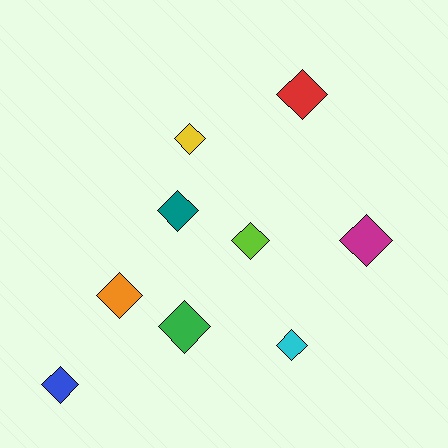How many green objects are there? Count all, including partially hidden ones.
There is 1 green object.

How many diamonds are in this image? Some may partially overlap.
There are 9 diamonds.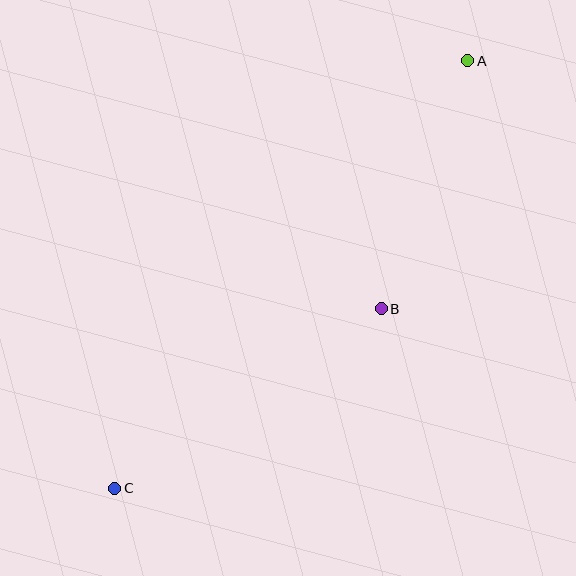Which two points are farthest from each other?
Points A and C are farthest from each other.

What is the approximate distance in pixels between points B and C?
The distance between B and C is approximately 321 pixels.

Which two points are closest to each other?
Points A and B are closest to each other.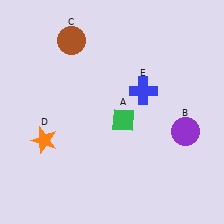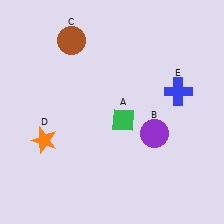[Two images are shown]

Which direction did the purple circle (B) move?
The purple circle (B) moved left.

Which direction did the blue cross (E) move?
The blue cross (E) moved right.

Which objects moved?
The objects that moved are: the purple circle (B), the blue cross (E).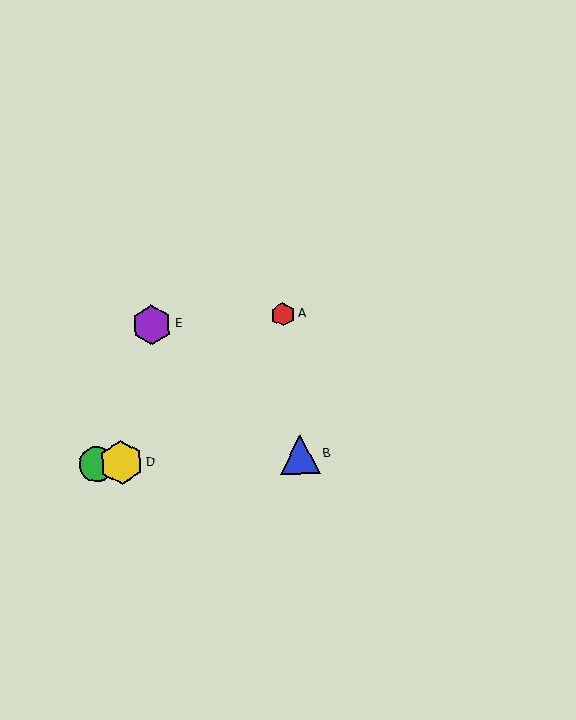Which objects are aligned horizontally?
Objects B, C, D are aligned horizontally.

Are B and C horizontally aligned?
Yes, both are at y≈454.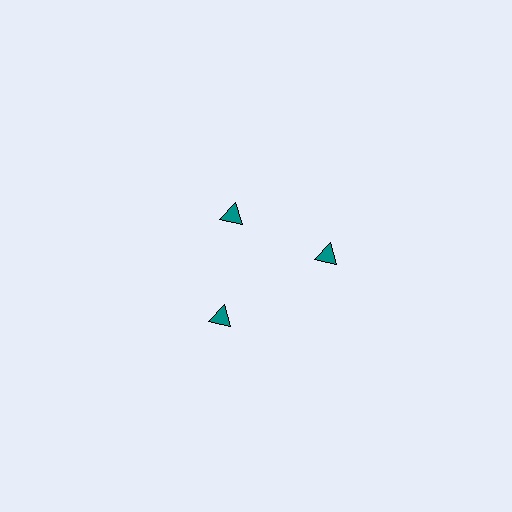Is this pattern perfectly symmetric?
No. The 3 teal triangles are arranged in a ring, but one element near the 11 o'clock position is pulled inward toward the center, breaking the 3-fold rotational symmetry.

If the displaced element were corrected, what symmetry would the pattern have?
It would have 3-fold rotational symmetry — the pattern would map onto itself every 120 degrees.